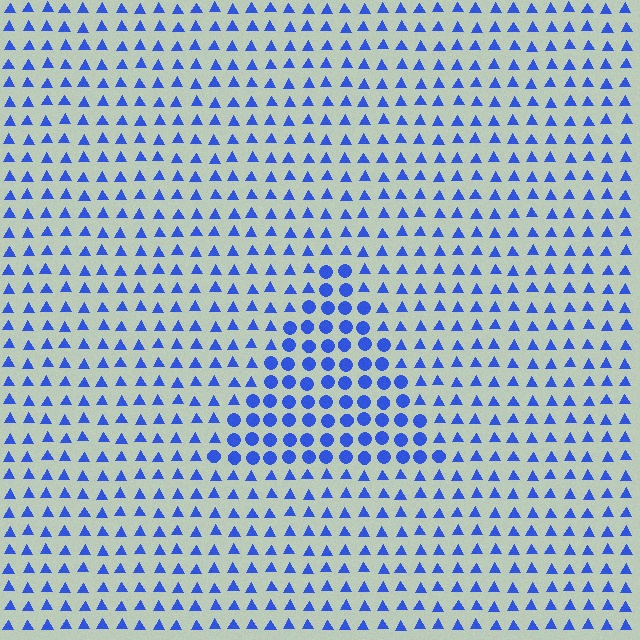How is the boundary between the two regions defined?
The boundary is defined by a change in element shape: circles inside vs. triangles outside. All elements share the same color and spacing.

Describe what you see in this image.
The image is filled with small blue elements arranged in a uniform grid. A triangle-shaped region contains circles, while the surrounding area contains triangles. The boundary is defined purely by the change in element shape.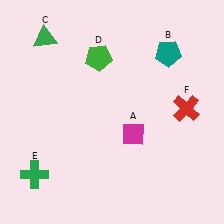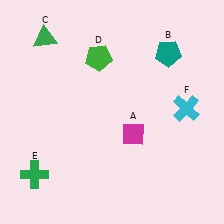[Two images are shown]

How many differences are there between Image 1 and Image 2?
There is 1 difference between the two images.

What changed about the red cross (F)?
In Image 1, F is red. In Image 2, it changed to cyan.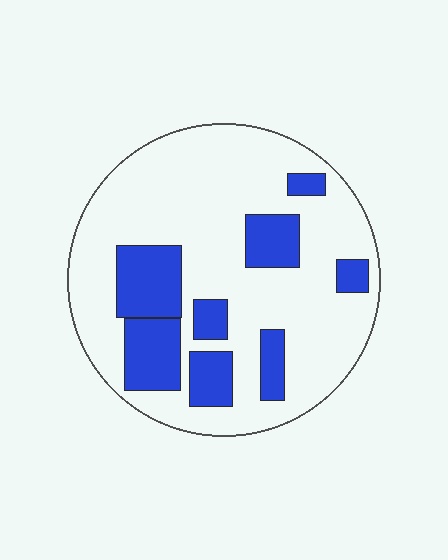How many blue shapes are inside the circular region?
8.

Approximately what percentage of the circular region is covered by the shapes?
Approximately 25%.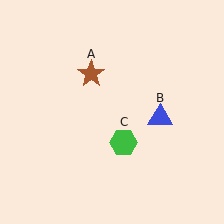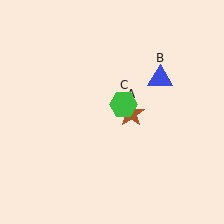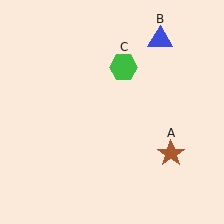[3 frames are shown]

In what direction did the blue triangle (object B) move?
The blue triangle (object B) moved up.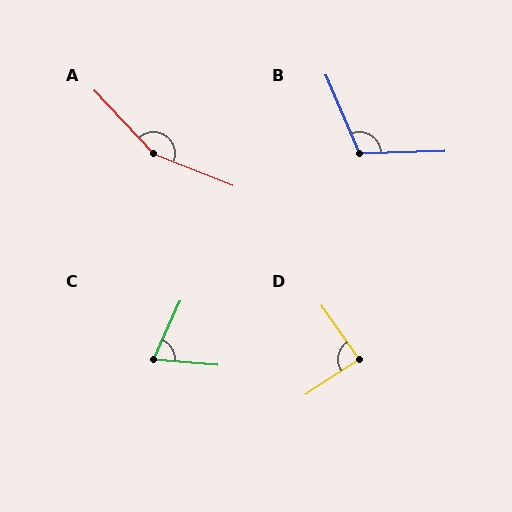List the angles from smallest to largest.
C (70°), D (89°), B (111°), A (155°).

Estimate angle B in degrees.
Approximately 111 degrees.